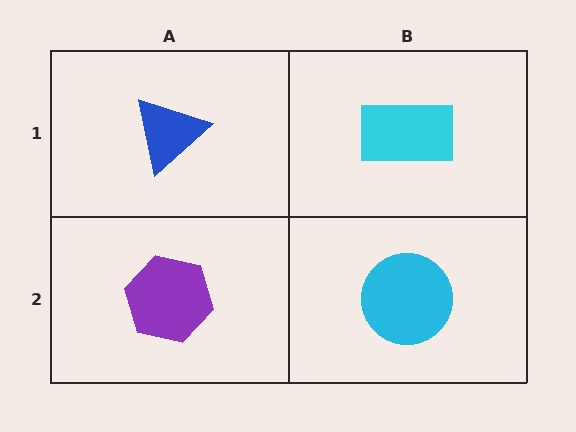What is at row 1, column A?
A blue triangle.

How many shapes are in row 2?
2 shapes.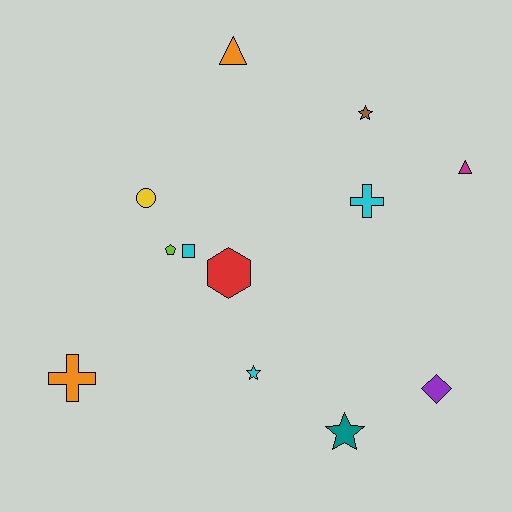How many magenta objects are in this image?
There is 1 magenta object.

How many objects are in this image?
There are 12 objects.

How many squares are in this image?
There is 1 square.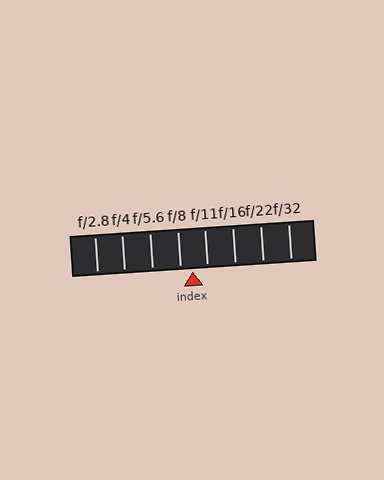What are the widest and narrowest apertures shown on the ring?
The widest aperture shown is f/2.8 and the narrowest is f/32.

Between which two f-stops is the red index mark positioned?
The index mark is between f/8 and f/11.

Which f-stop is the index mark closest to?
The index mark is closest to f/8.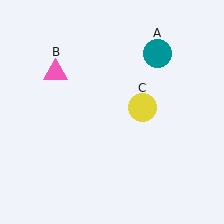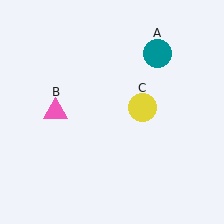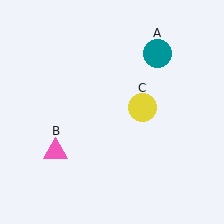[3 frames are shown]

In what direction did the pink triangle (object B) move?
The pink triangle (object B) moved down.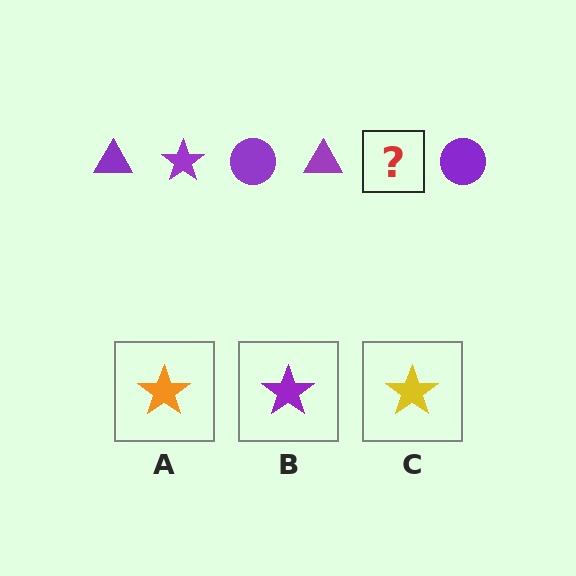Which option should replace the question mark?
Option B.